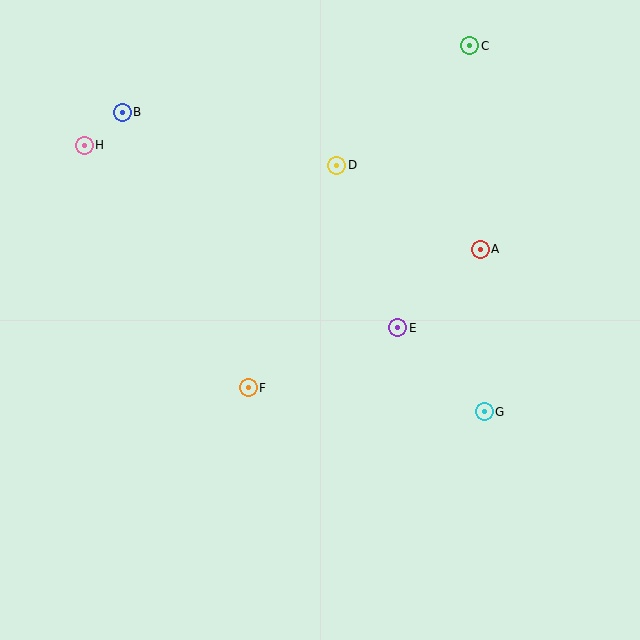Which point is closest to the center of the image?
Point E at (398, 328) is closest to the center.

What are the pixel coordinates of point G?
Point G is at (484, 412).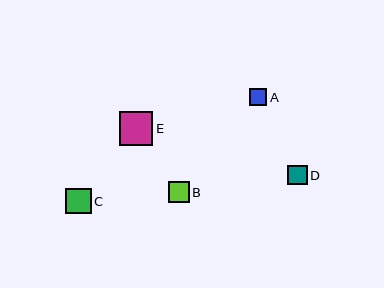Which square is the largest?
Square E is the largest with a size of approximately 33 pixels.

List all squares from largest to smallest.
From largest to smallest: E, C, B, D, A.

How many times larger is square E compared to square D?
Square E is approximately 1.7 times the size of square D.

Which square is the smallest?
Square A is the smallest with a size of approximately 17 pixels.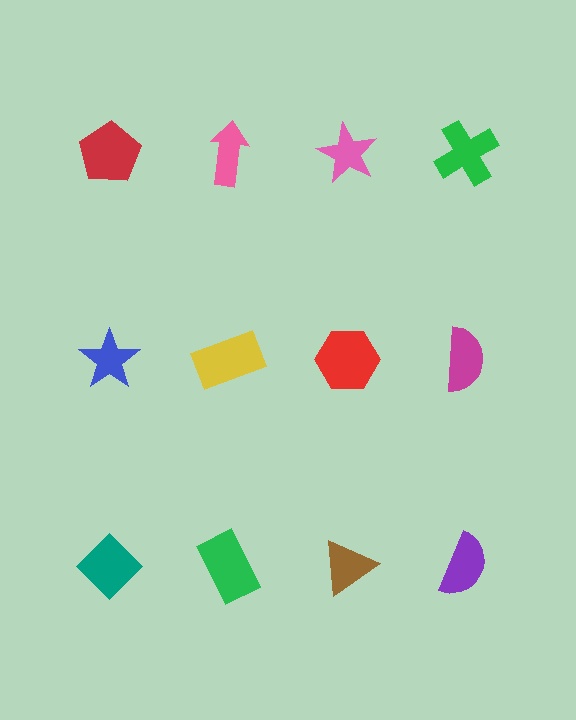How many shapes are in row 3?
4 shapes.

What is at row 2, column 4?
A magenta semicircle.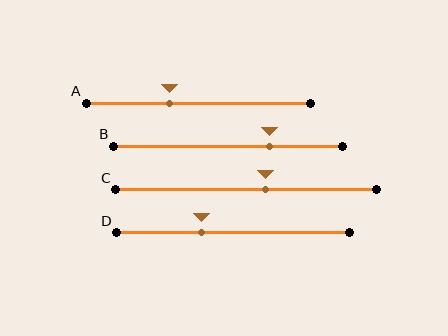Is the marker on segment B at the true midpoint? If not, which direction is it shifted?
No, the marker on segment B is shifted to the right by about 18% of the segment length.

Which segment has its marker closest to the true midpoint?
Segment C has its marker closest to the true midpoint.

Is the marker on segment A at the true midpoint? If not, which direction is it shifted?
No, the marker on segment A is shifted to the left by about 13% of the segment length.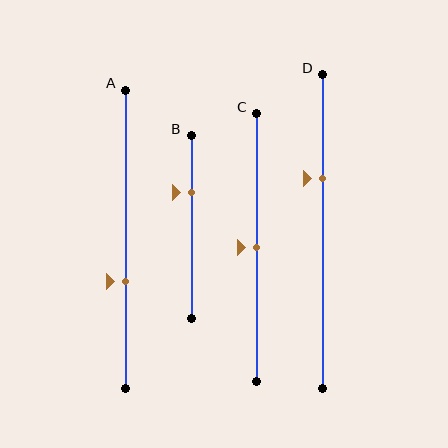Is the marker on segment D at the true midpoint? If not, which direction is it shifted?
No, the marker on segment D is shifted upward by about 17% of the segment length.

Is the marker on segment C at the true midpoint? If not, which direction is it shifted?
Yes, the marker on segment C is at the true midpoint.